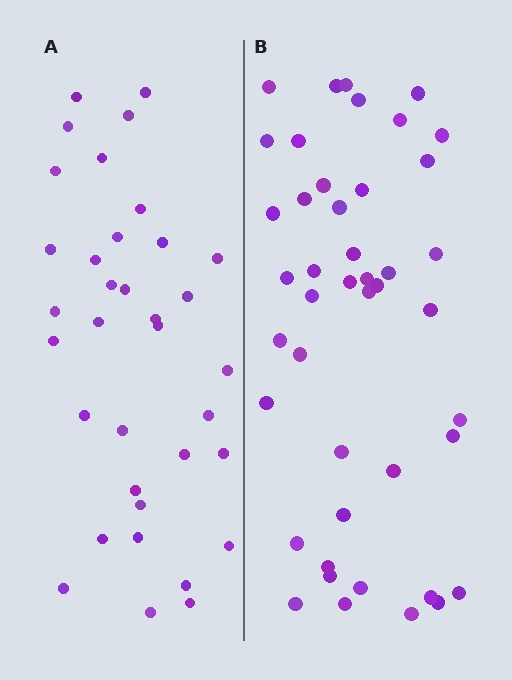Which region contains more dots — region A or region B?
Region B (the right region) has more dots.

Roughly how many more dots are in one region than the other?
Region B has roughly 8 or so more dots than region A.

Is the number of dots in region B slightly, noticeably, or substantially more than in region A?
Region B has noticeably more, but not dramatically so. The ratio is roughly 1.3 to 1.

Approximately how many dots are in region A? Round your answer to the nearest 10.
About 40 dots. (The exact count is 35, which rounds to 40.)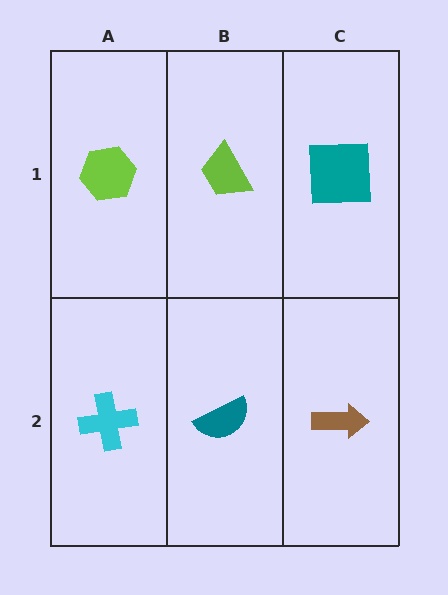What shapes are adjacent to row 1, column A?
A cyan cross (row 2, column A), a lime trapezoid (row 1, column B).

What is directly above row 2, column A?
A lime hexagon.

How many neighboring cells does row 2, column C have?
2.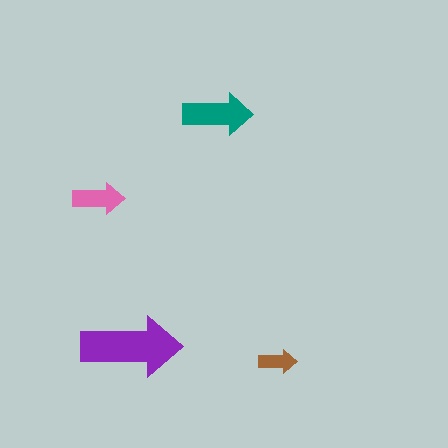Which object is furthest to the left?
The pink arrow is leftmost.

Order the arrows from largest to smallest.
the purple one, the teal one, the pink one, the brown one.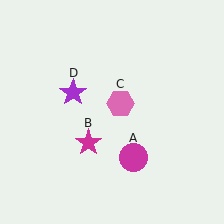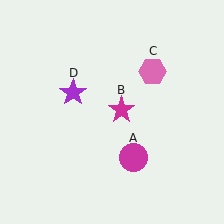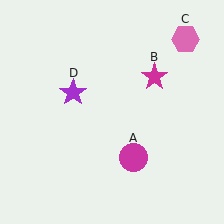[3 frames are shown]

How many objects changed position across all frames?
2 objects changed position: magenta star (object B), pink hexagon (object C).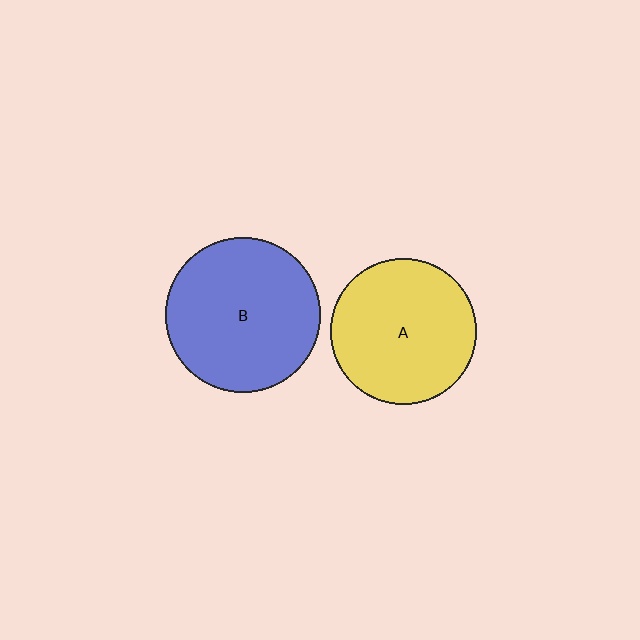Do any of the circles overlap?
No, none of the circles overlap.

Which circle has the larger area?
Circle B (blue).